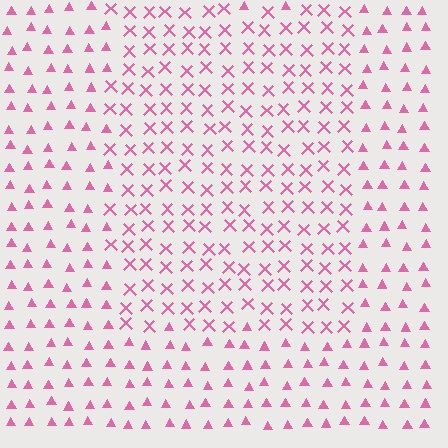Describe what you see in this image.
The image is filled with small pink elements arranged in a uniform grid. A rectangle-shaped region contains X marks, while the surrounding area contains triangles. The boundary is defined purely by the change in element shape.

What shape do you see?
I see a rectangle.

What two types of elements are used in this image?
The image uses X marks inside the rectangle region and triangles outside it.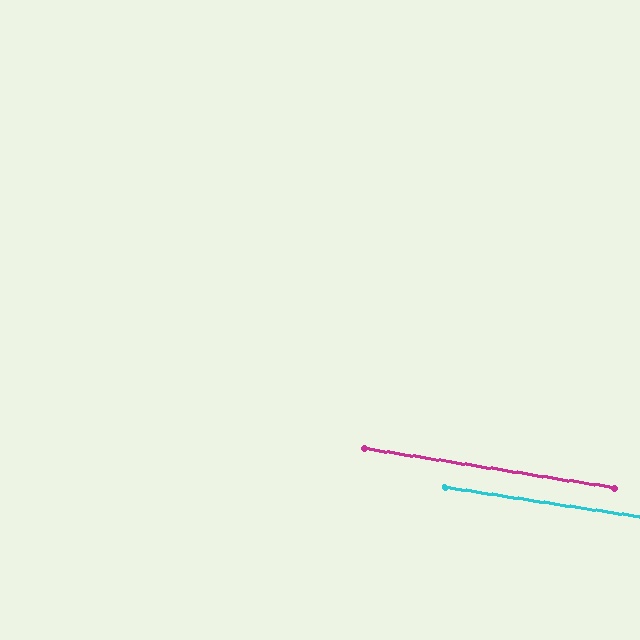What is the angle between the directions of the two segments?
Approximately 1 degree.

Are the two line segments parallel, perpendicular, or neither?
Parallel — their directions differ by only 0.6°.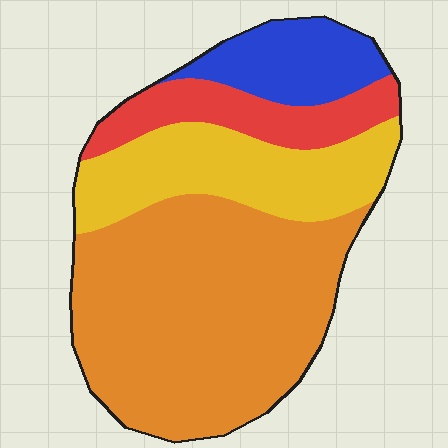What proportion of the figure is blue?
Blue takes up about one eighth (1/8) of the figure.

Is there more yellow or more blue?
Yellow.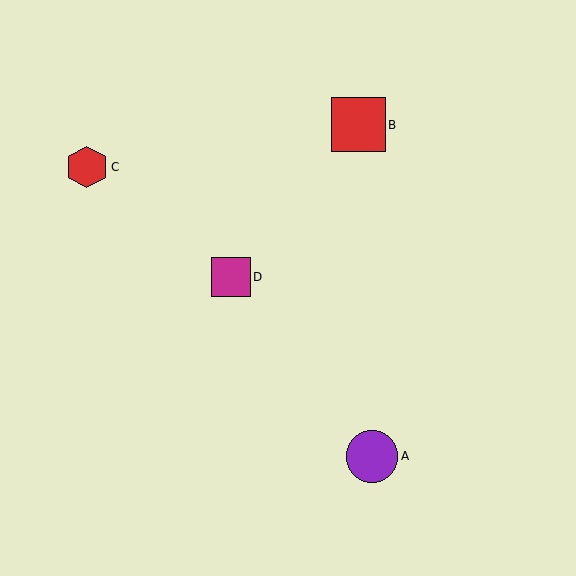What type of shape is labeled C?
Shape C is a red hexagon.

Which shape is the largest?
The red square (labeled B) is the largest.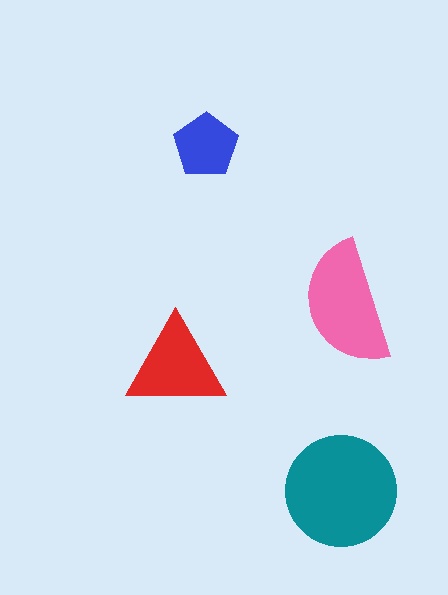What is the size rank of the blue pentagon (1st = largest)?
4th.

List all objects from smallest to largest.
The blue pentagon, the red triangle, the pink semicircle, the teal circle.